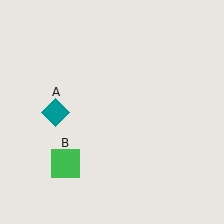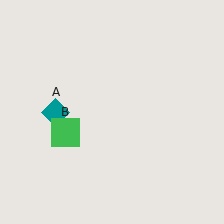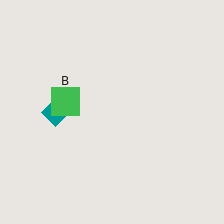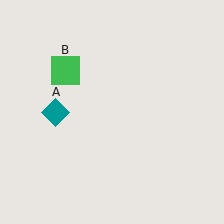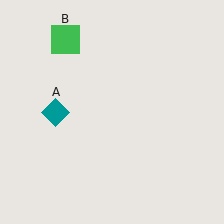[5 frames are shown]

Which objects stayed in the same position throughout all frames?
Teal diamond (object A) remained stationary.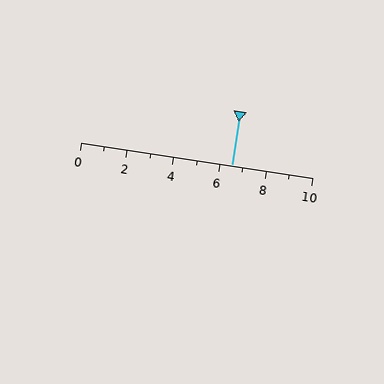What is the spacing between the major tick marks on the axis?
The major ticks are spaced 2 apart.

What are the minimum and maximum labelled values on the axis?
The axis runs from 0 to 10.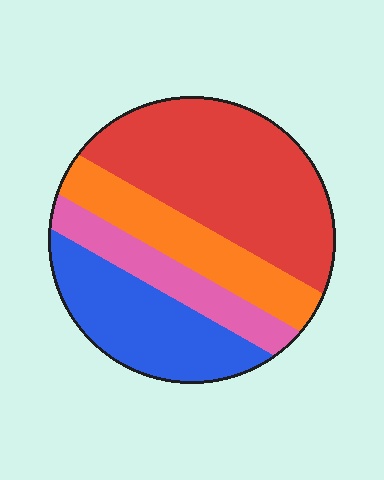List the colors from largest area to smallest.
From largest to smallest: red, blue, orange, pink.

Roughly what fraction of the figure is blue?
Blue takes up about one quarter (1/4) of the figure.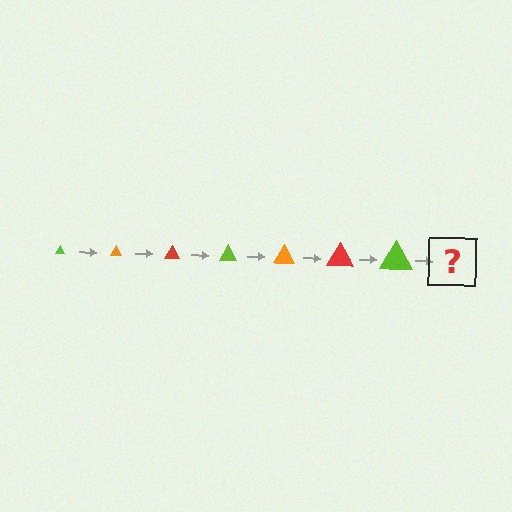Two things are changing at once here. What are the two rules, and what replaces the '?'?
The two rules are that the triangle grows larger each step and the color cycles through lime, orange, and red. The '?' should be an orange triangle, larger than the previous one.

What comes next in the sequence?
The next element should be an orange triangle, larger than the previous one.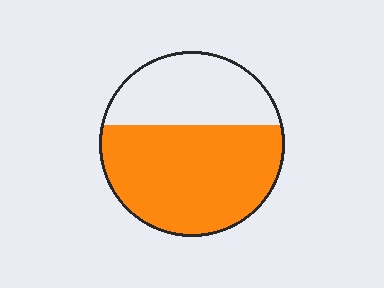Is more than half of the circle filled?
Yes.